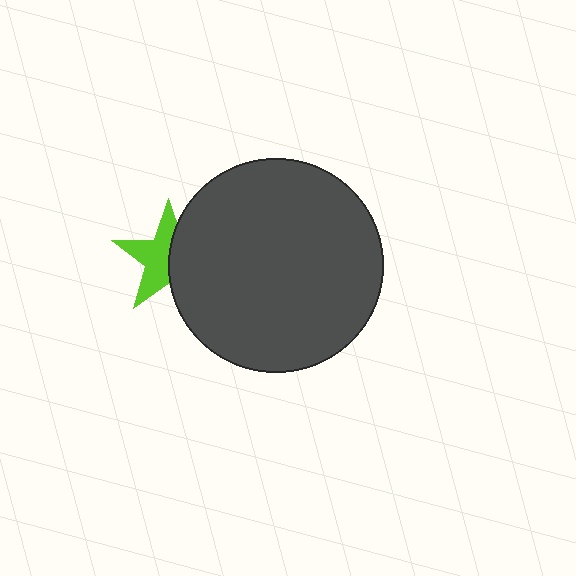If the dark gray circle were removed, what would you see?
You would see the complete lime star.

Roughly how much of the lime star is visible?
About half of it is visible (roughly 54%).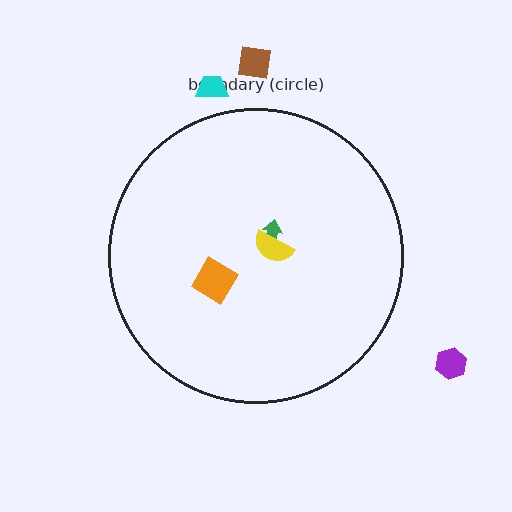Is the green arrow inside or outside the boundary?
Inside.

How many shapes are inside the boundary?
3 inside, 3 outside.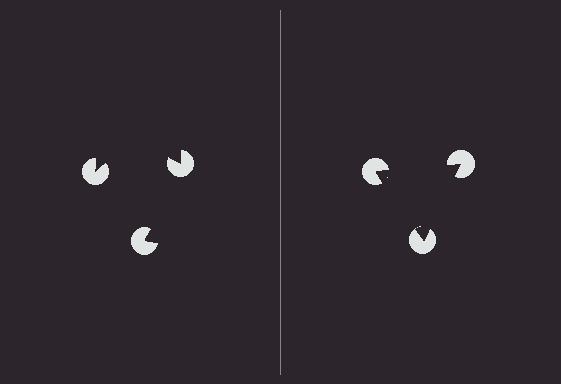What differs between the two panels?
The pac-man discs are positioned identically on both sides; only the wedge orientations differ. On the right they align to a triangle; on the left they are misaligned.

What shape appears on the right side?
An illusory triangle.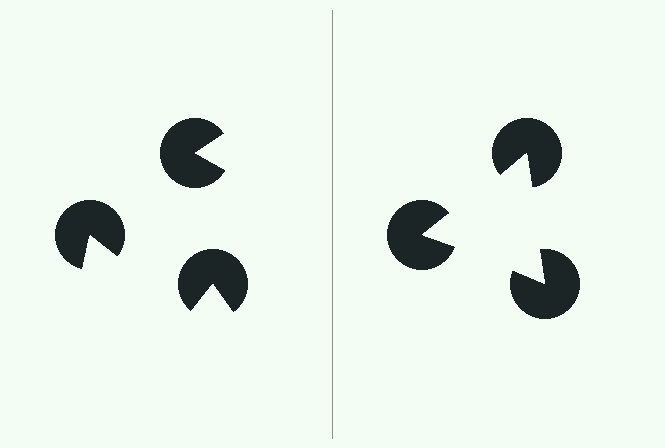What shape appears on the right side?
An illusory triangle.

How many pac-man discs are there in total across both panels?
6 — 3 on each side.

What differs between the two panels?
The pac-man discs are positioned identically on both sides; only the wedge orientations differ. On the right they align to a triangle; on the left they are misaligned.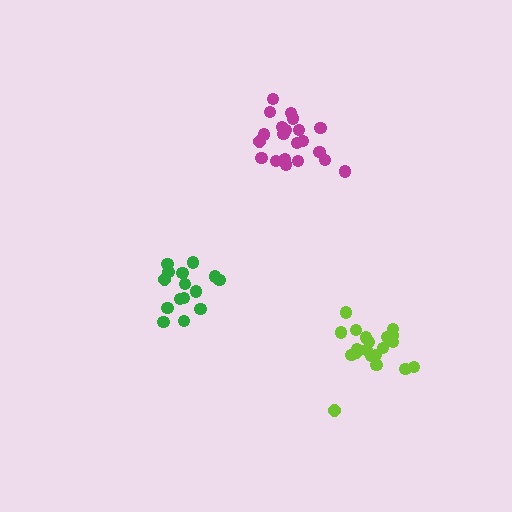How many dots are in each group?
Group 1: 21 dots, Group 2: 15 dots, Group 3: 20 dots (56 total).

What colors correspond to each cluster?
The clusters are colored: magenta, green, lime.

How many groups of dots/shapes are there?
There are 3 groups.